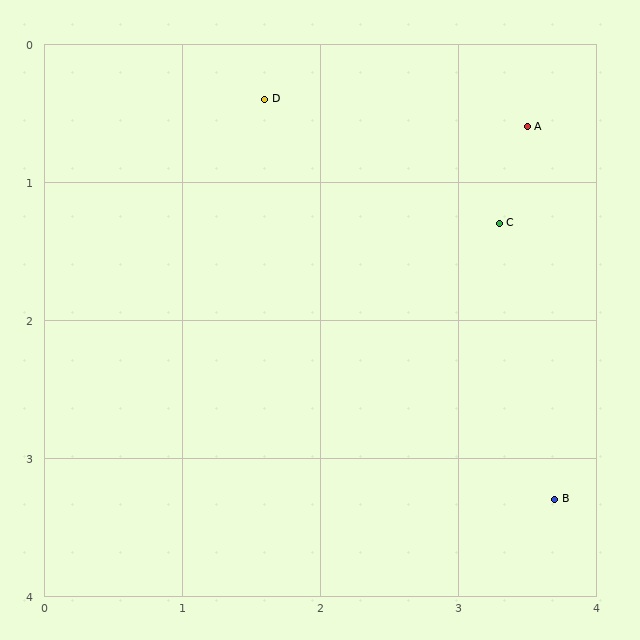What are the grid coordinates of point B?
Point B is at approximately (3.7, 3.3).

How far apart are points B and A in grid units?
Points B and A are about 2.7 grid units apart.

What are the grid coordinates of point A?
Point A is at approximately (3.5, 0.6).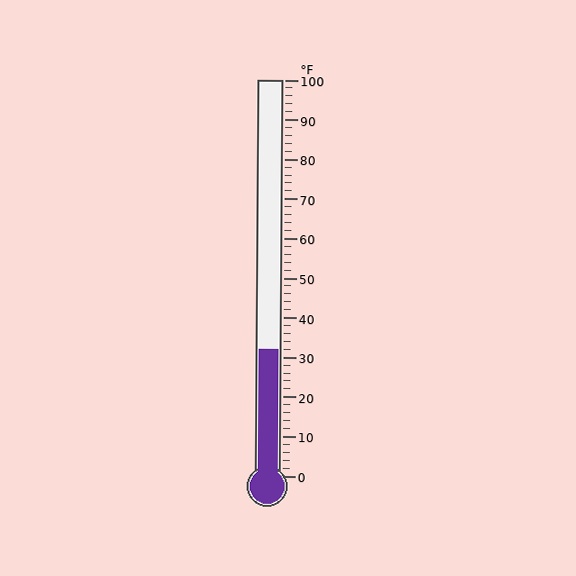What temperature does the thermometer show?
The thermometer shows approximately 32°F.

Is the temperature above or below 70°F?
The temperature is below 70°F.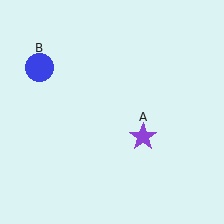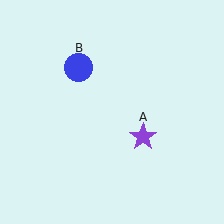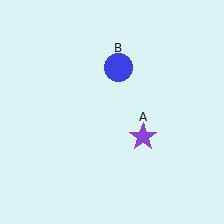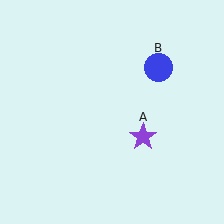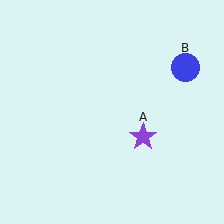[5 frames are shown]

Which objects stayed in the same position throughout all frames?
Purple star (object A) remained stationary.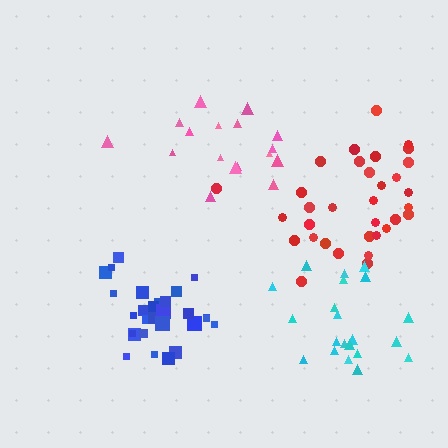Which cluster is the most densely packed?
Blue.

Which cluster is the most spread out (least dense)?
Cyan.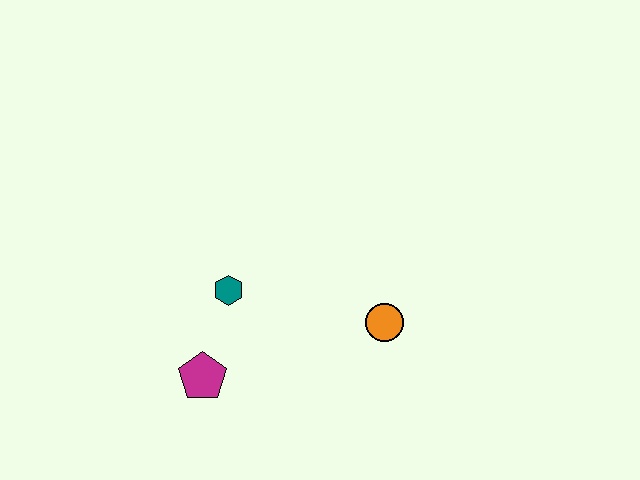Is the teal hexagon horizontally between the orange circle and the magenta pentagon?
Yes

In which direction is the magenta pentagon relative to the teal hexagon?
The magenta pentagon is below the teal hexagon.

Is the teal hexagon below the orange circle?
No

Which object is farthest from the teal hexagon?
The orange circle is farthest from the teal hexagon.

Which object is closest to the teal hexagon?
The magenta pentagon is closest to the teal hexagon.